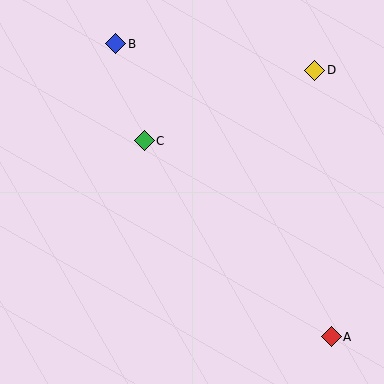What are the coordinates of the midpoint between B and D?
The midpoint between B and D is at (215, 57).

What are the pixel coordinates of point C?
Point C is at (144, 141).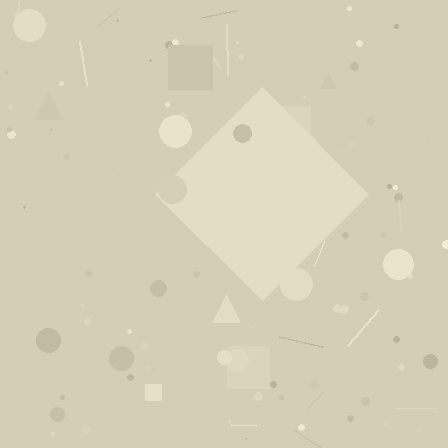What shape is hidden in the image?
A diamond is hidden in the image.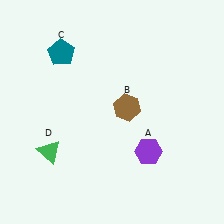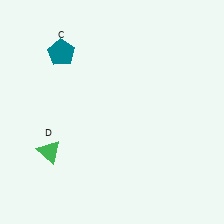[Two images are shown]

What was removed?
The brown hexagon (B), the purple hexagon (A) were removed in Image 2.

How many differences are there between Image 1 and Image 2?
There are 2 differences between the two images.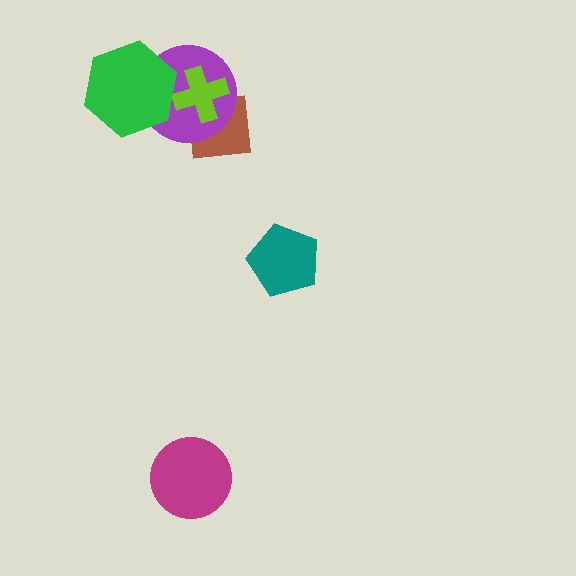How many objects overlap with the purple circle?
3 objects overlap with the purple circle.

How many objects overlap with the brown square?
2 objects overlap with the brown square.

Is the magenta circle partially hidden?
No, no other shape covers it.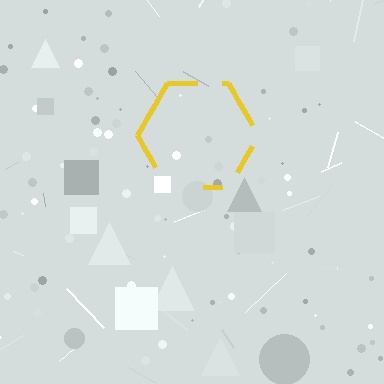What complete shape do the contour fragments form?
The contour fragments form a hexagon.